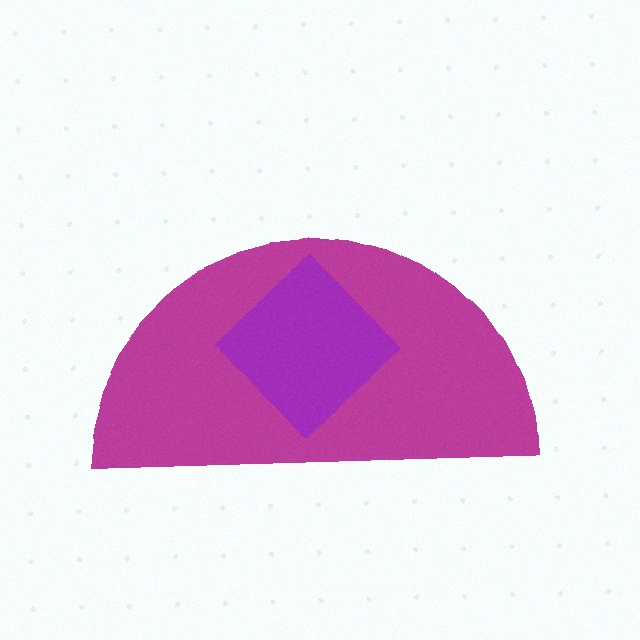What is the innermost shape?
The purple diamond.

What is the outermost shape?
The magenta semicircle.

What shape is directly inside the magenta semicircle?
The purple diamond.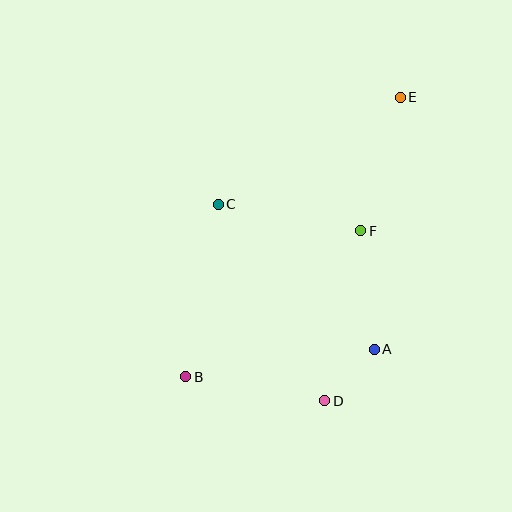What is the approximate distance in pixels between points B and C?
The distance between B and C is approximately 176 pixels.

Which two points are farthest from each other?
Points B and E are farthest from each other.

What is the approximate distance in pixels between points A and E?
The distance between A and E is approximately 254 pixels.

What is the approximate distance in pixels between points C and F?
The distance between C and F is approximately 145 pixels.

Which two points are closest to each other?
Points A and D are closest to each other.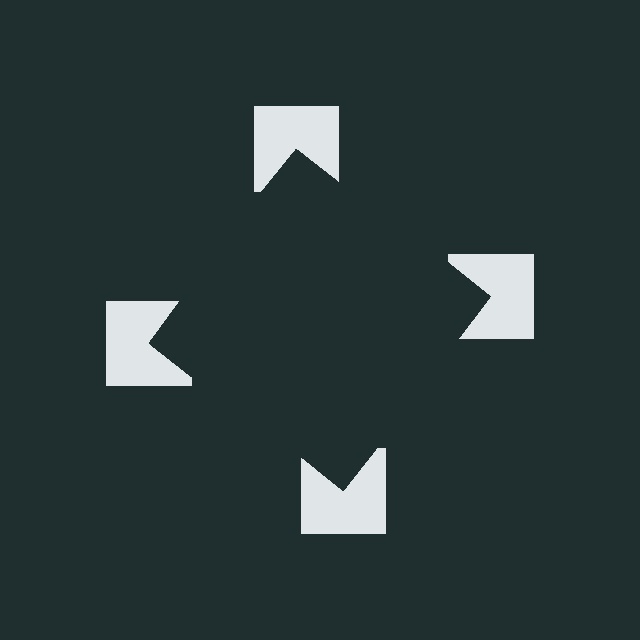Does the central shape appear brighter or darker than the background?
It typically appears slightly darker than the background, even though no actual brightness change is drawn.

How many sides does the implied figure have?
4 sides.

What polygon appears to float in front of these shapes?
An illusory square — its edges are inferred from the aligned wedge cuts in the notched squares, not physically drawn.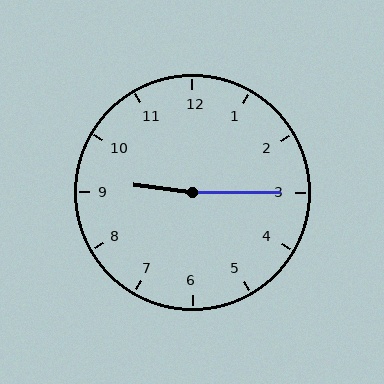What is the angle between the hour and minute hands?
Approximately 172 degrees.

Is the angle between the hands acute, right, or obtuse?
It is obtuse.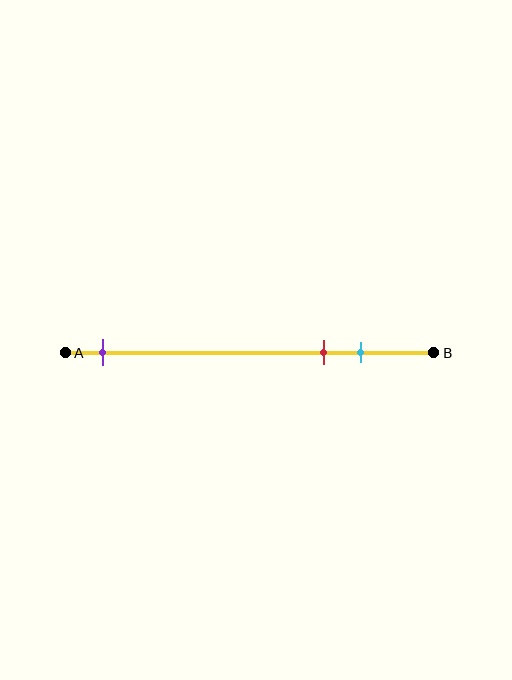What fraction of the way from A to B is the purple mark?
The purple mark is approximately 10% (0.1) of the way from A to B.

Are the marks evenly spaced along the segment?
No, the marks are not evenly spaced.